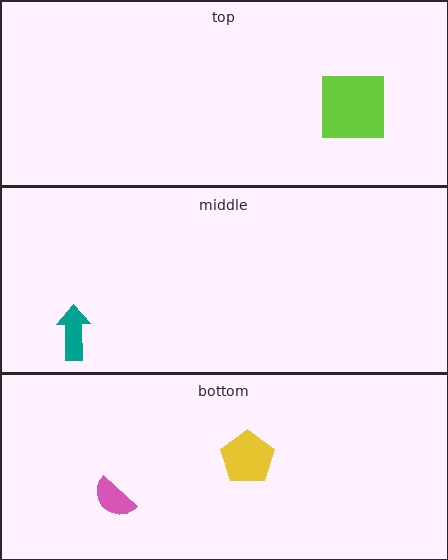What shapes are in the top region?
The lime square.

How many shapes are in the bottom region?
2.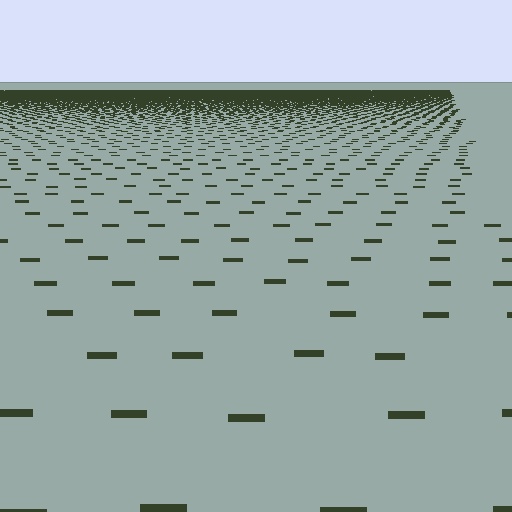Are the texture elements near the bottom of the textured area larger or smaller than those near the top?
Larger. Near the bottom, elements are closer to the viewer and appear at a bigger on-screen size.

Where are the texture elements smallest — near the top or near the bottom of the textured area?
Near the top.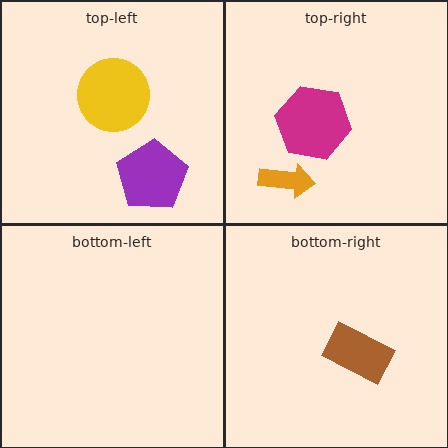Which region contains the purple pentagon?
The top-left region.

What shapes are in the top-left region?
The purple pentagon, the yellow circle.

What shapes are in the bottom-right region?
The brown rectangle.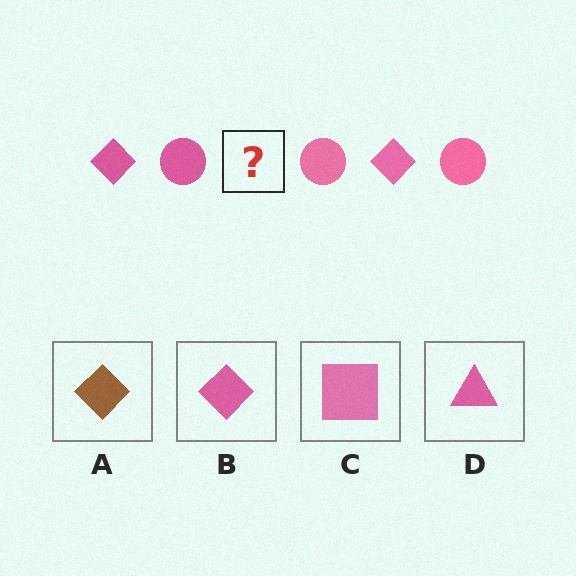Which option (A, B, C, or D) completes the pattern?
B.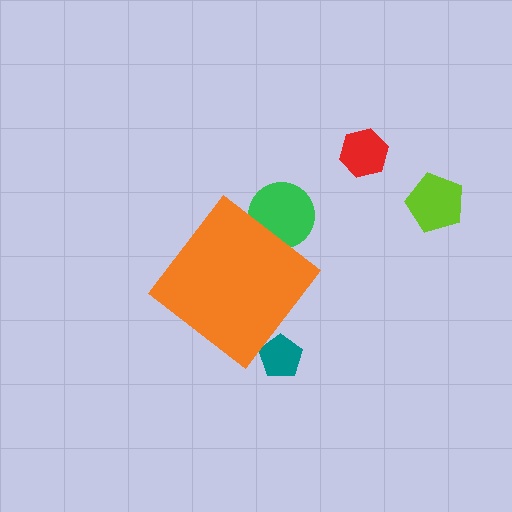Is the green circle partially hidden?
Yes, the green circle is partially hidden behind the orange diamond.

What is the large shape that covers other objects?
An orange diamond.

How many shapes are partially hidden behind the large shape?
2 shapes are partially hidden.